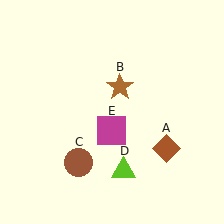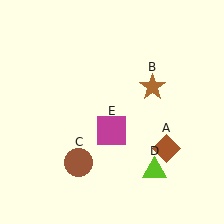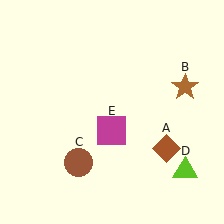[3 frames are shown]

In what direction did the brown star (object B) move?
The brown star (object B) moved right.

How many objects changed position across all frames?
2 objects changed position: brown star (object B), lime triangle (object D).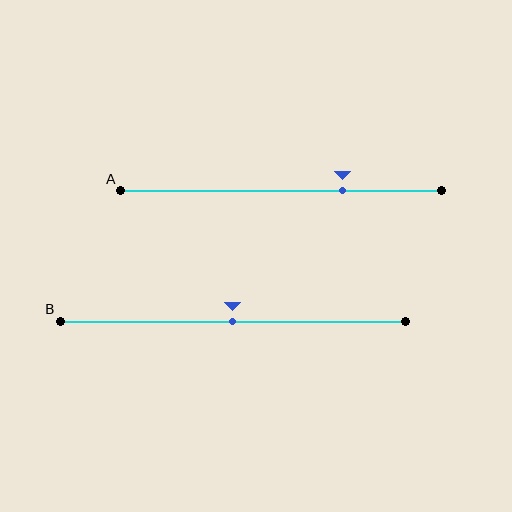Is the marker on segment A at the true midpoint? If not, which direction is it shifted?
No, the marker on segment A is shifted to the right by about 19% of the segment length.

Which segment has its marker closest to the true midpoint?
Segment B has its marker closest to the true midpoint.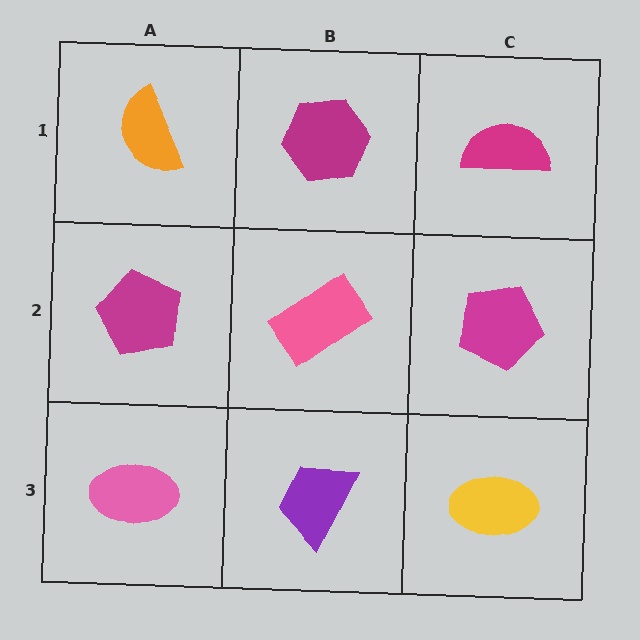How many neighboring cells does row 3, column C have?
2.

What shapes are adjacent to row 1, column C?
A magenta pentagon (row 2, column C), a magenta hexagon (row 1, column B).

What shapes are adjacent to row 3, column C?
A magenta pentagon (row 2, column C), a purple trapezoid (row 3, column B).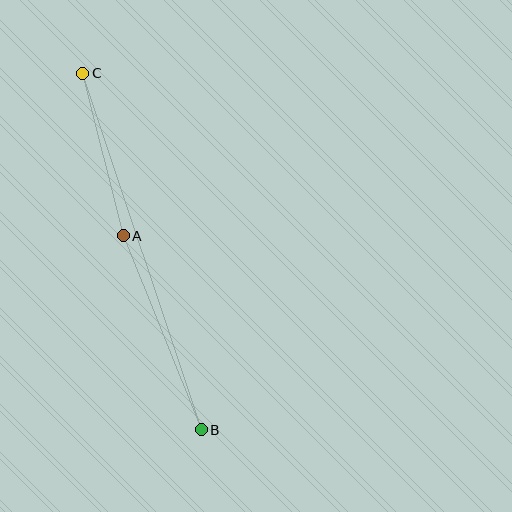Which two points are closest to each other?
Points A and C are closest to each other.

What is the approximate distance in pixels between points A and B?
The distance between A and B is approximately 209 pixels.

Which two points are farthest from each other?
Points B and C are farthest from each other.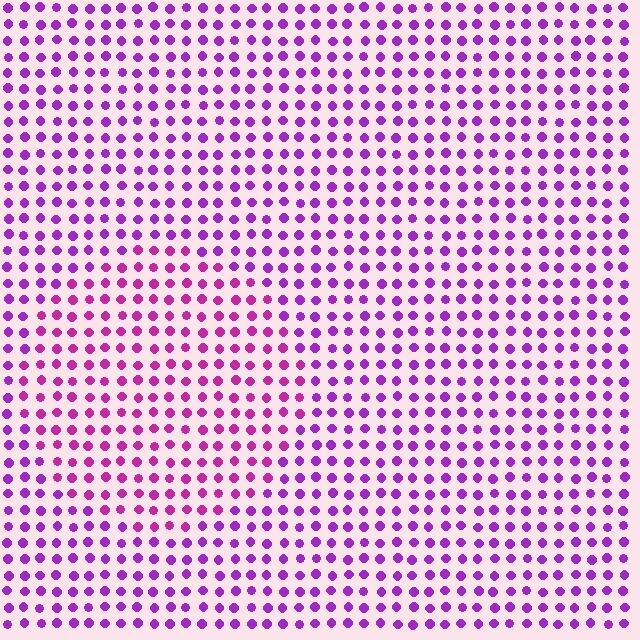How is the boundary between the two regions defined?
The boundary is defined purely by a slight shift in hue (about 27 degrees). Spacing, size, and orientation are identical on both sides.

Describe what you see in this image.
The image is filled with small purple elements in a uniform arrangement. A circle-shaped region is visible where the elements are tinted to a slightly different hue, forming a subtle color boundary.